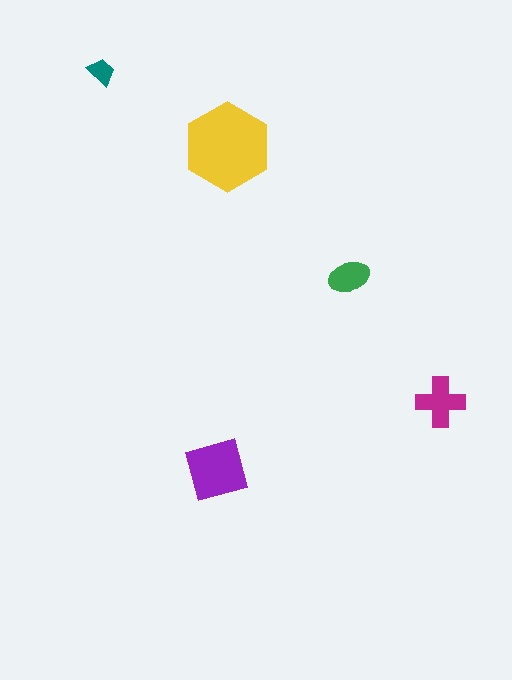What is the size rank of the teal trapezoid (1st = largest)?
5th.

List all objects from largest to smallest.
The yellow hexagon, the purple square, the magenta cross, the green ellipse, the teal trapezoid.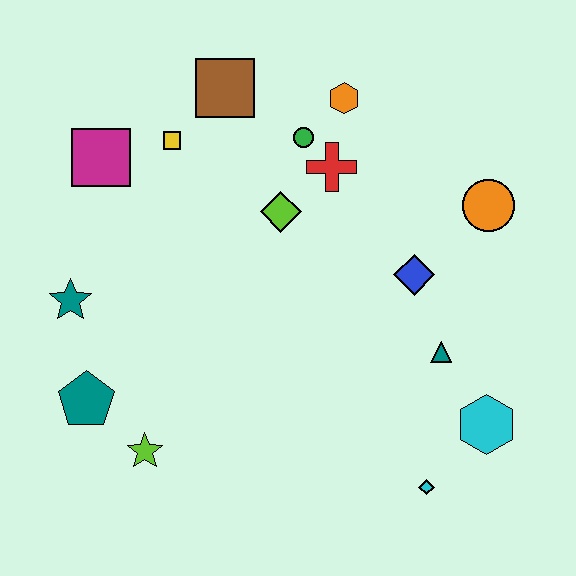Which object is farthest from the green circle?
The cyan diamond is farthest from the green circle.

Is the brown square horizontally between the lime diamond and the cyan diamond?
No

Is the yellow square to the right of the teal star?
Yes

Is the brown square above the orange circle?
Yes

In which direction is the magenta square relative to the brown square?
The magenta square is to the left of the brown square.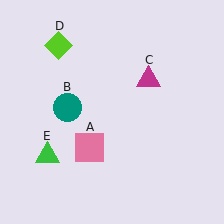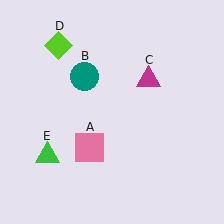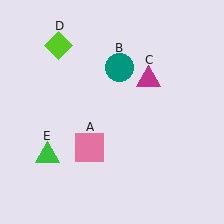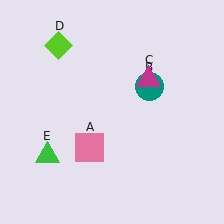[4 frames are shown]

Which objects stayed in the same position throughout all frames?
Pink square (object A) and magenta triangle (object C) and lime diamond (object D) and green triangle (object E) remained stationary.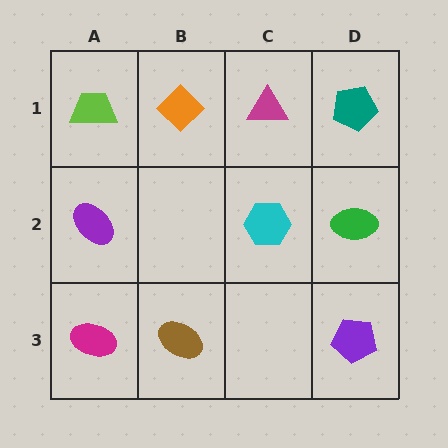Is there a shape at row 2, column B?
No, that cell is empty.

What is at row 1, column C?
A magenta triangle.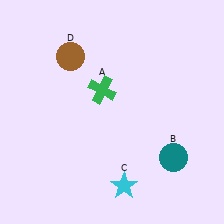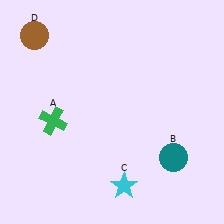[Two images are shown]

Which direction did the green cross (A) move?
The green cross (A) moved left.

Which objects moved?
The objects that moved are: the green cross (A), the brown circle (D).